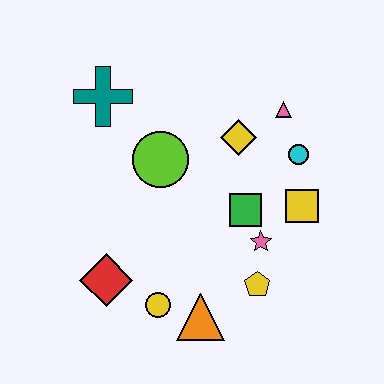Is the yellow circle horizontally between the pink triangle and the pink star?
No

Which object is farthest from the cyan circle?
The red diamond is farthest from the cyan circle.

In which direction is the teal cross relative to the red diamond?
The teal cross is above the red diamond.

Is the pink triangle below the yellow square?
No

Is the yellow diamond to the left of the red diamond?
No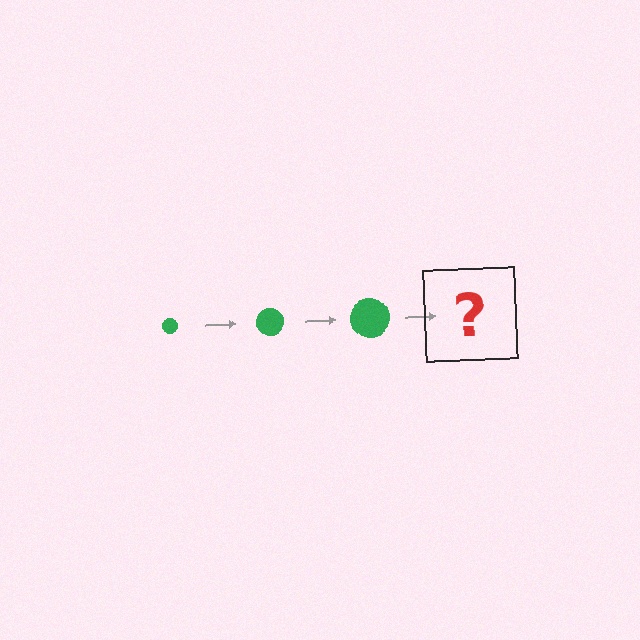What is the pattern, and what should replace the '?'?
The pattern is that the circle gets progressively larger each step. The '?' should be a green circle, larger than the previous one.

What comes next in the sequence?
The next element should be a green circle, larger than the previous one.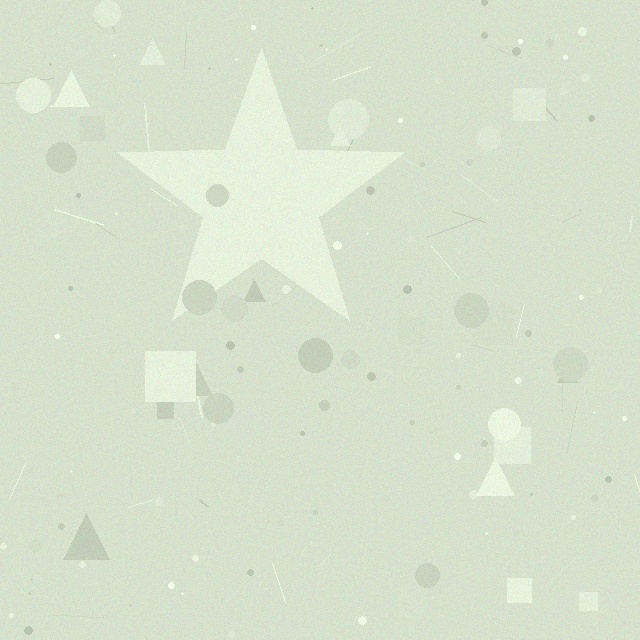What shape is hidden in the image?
A star is hidden in the image.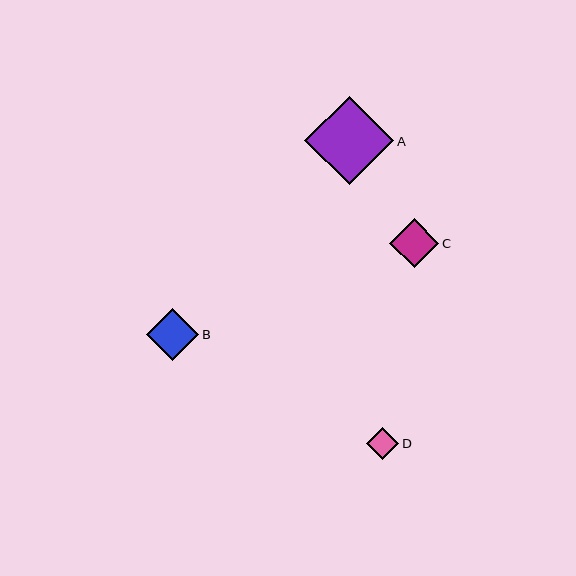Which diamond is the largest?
Diamond A is the largest with a size of approximately 89 pixels.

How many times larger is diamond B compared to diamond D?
Diamond B is approximately 1.6 times the size of diamond D.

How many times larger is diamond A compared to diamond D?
Diamond A is approximately 2.8 times the size of diamond D.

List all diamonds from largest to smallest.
From largest to smallest: A, B, C, D.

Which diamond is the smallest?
Diamond D is the smallest with a size of approximately 32 pixels.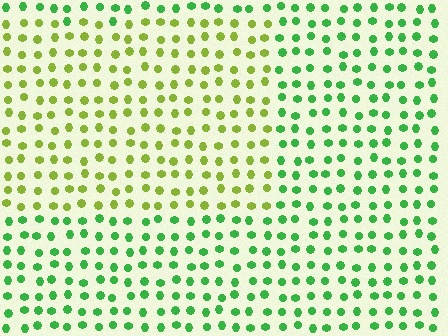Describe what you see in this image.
The image is filled with small green elements in a uniform arrangement. A rectangle-shaped region is visible where the elements are tinted to a slightly different hue, forming a subtle color boundary.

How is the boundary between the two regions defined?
The boundary is defined purely by a slight shift in hue (about 45 degrees). Spacing, size, and orientation are identical on both sides.